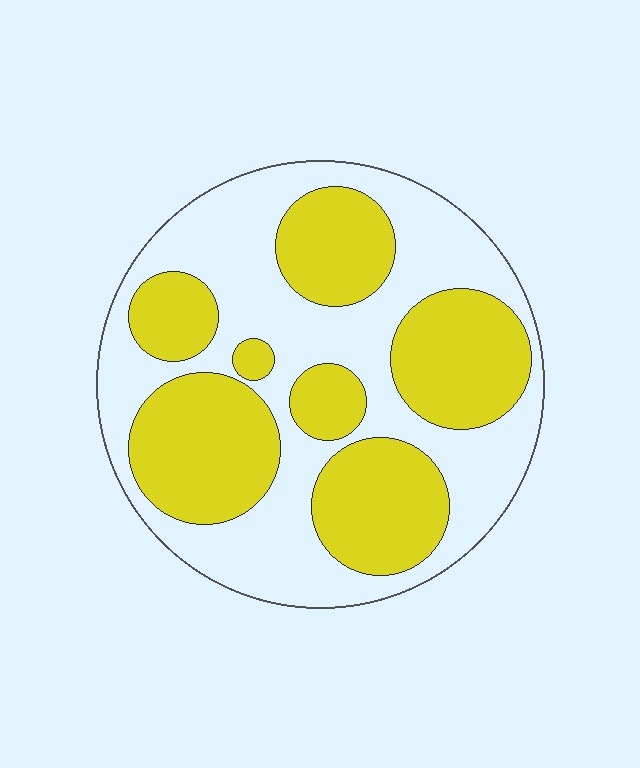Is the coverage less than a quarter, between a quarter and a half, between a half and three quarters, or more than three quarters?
Between a quarter and a half.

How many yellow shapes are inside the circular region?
7.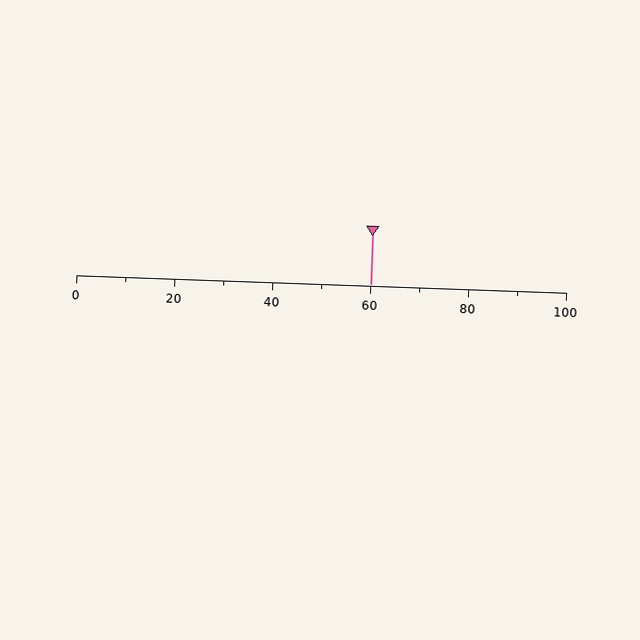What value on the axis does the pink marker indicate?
The marker indicates approximately 60.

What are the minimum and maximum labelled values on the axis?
The axis runs from 0 to 100.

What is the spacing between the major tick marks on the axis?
The major ticks are spaced 20 apart.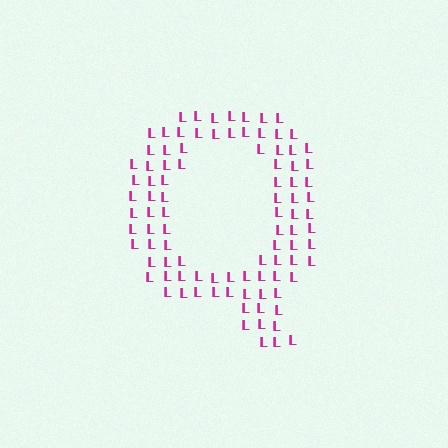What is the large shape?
The large shape is the letter Q.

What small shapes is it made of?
It is made of small letter L's.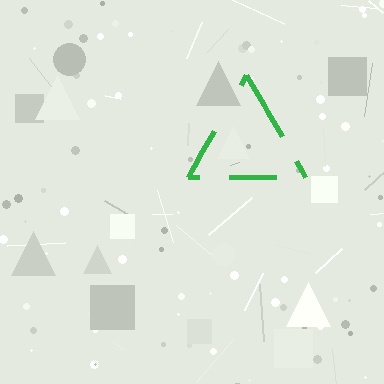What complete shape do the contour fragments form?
The contour fragments form a triangle.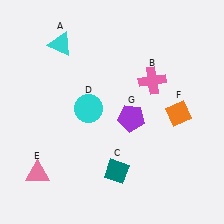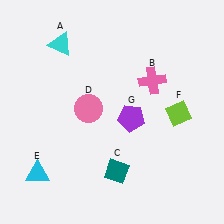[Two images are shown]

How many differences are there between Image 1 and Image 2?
There are 3 differences between the two images.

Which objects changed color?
D changed from cyan to pink. E changed from pink to cyan. F changed from orange to lime.